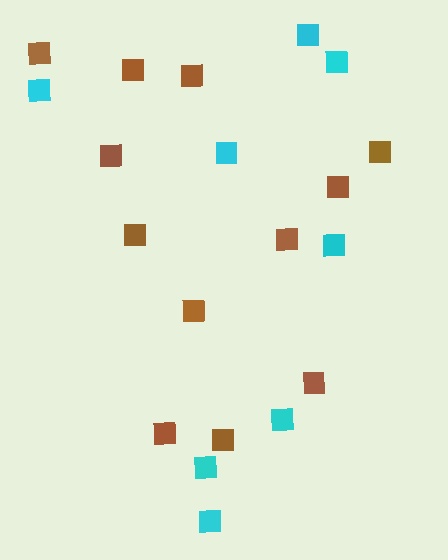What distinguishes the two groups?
There are 2 groups: one group of brown squares (12) and one group of cyan squares (8).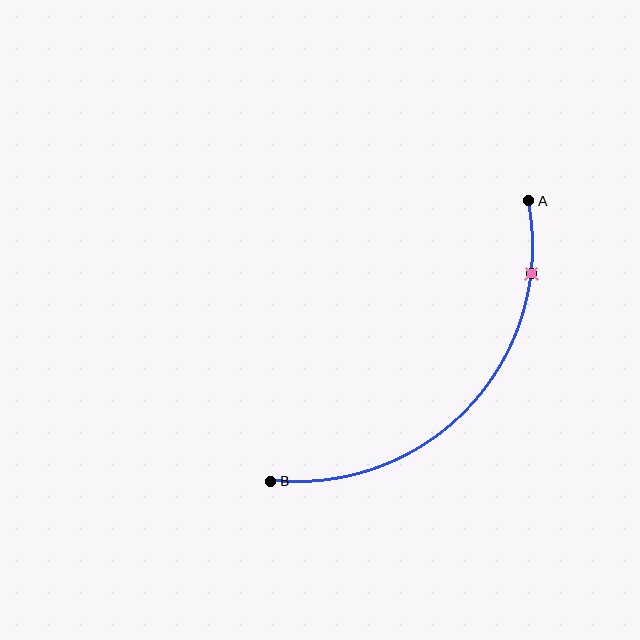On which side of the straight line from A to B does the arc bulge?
The arc bulges below and to the right of the straight line connecting A and B.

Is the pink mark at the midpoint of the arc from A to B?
No. The pink mark lies on the arc but is closer to endpoint A. The arc midpoint would be at the point on the curve equidistant along the arc from both A and B.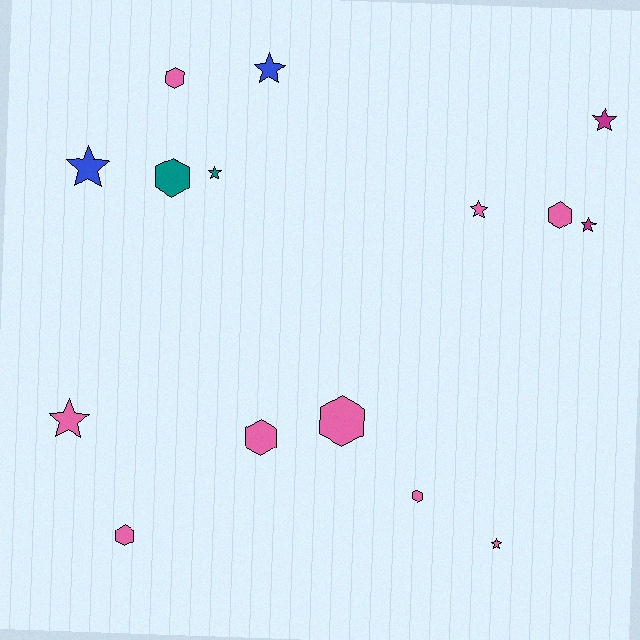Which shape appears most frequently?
Star, with 8 objects.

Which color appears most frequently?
Pink, with 9 objects.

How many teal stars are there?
There is 1 teal star.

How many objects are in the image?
There are 15 objects.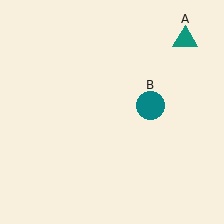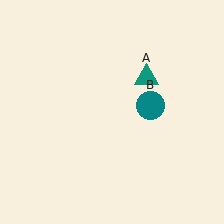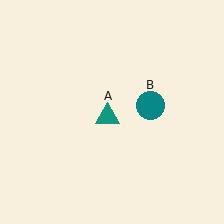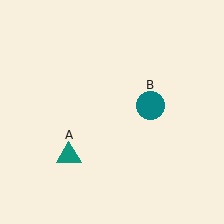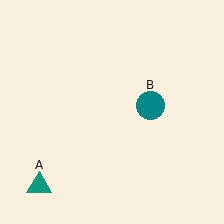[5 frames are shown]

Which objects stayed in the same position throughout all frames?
Teal circle (object B) remained stationary.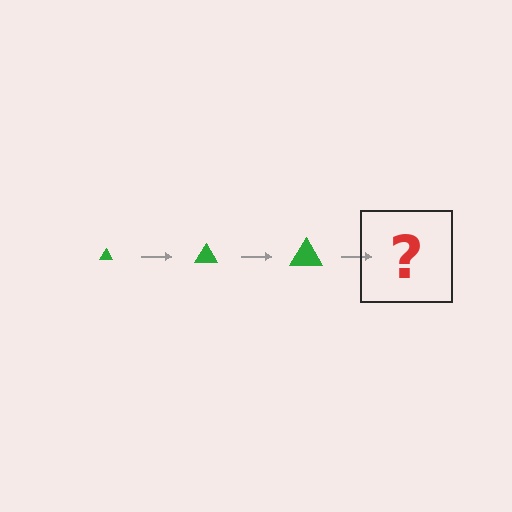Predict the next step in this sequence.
The next step is a green triangle, larger than the previous one.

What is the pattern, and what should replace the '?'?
The pattern is that the triangle gets progressively larger each step. The '?' should be a green triangle, larger than the previous one.